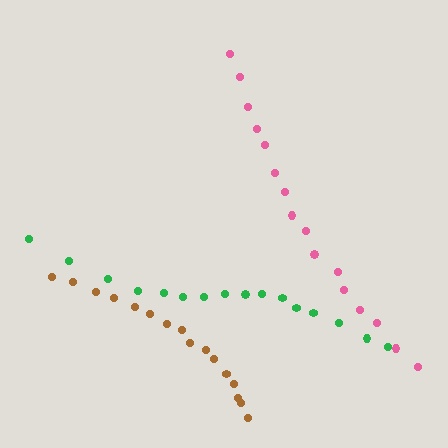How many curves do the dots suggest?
There are 3 distinct paths.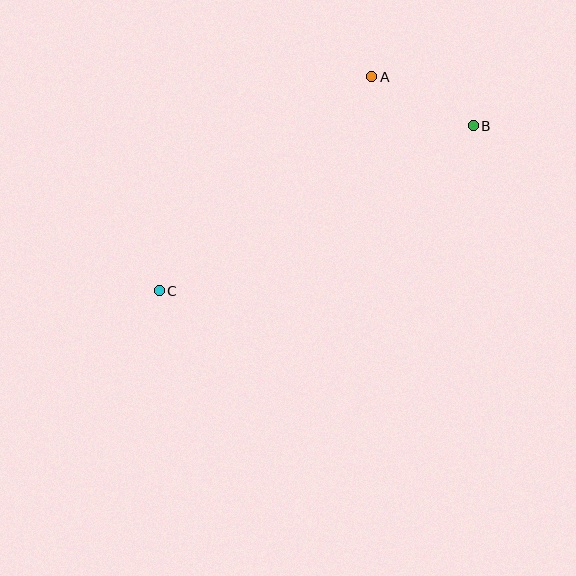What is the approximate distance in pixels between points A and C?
The distance between A and C is approximately 302 pixels.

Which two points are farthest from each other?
Points B and C are farthest from each other.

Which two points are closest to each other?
Points A and B are closest to each other.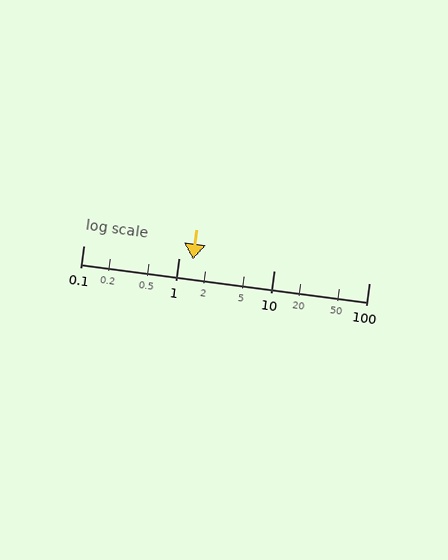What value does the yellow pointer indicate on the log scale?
The pointer indicates approximately 1.4.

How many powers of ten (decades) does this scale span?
The scale spans 3 decades, from 0.1 to 100.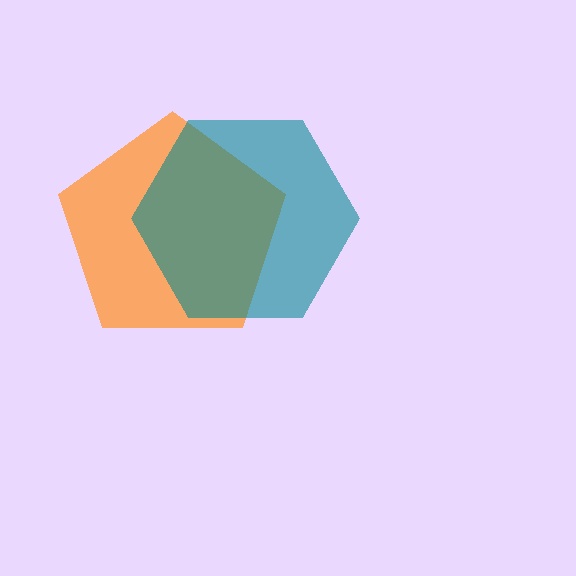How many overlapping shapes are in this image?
There are 2 overlapping shapes in the image.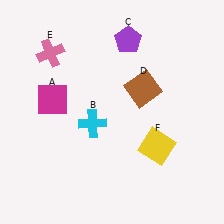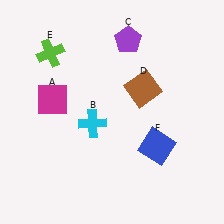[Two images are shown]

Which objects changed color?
E changed from pink to lime. F changed from yellow to blue.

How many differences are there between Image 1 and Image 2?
There are 2 differences between the two images.